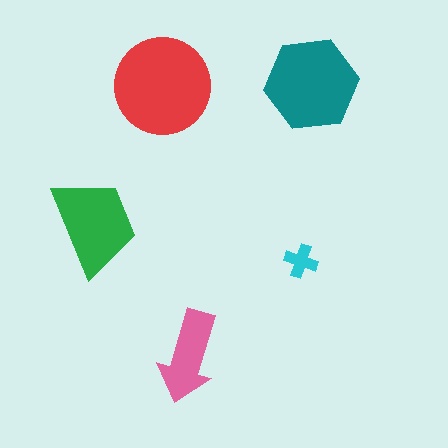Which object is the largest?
The red circle.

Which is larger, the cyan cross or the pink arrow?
The pink arrow.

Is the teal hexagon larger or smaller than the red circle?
Smaller.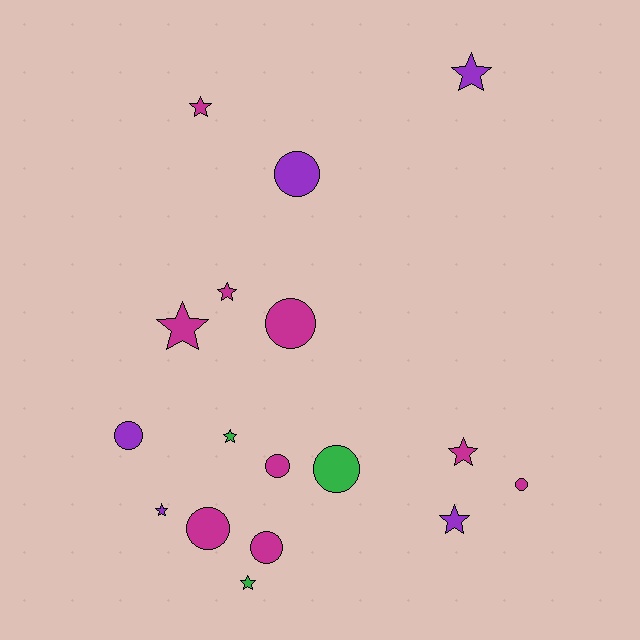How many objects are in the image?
There are 17 objects.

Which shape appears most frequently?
Star, with 9 objects.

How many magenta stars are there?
There are 4 magenta stars.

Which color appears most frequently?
Magenta, with 9 objects.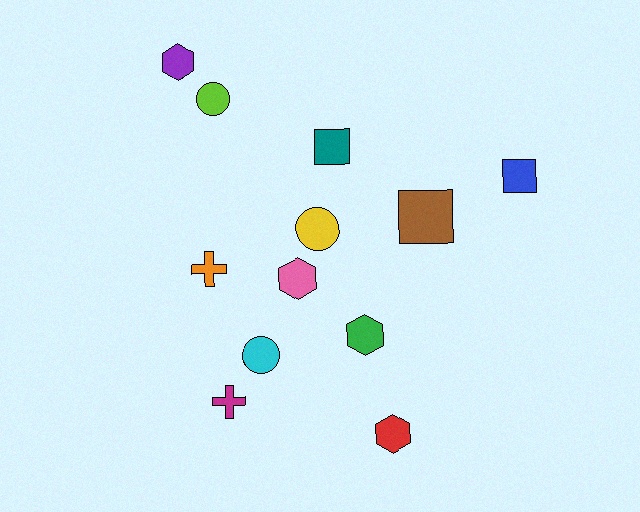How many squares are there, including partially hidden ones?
There are 3 squares.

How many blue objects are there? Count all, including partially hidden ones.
There is 1 blue object.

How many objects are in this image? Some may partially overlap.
There are 12 objects.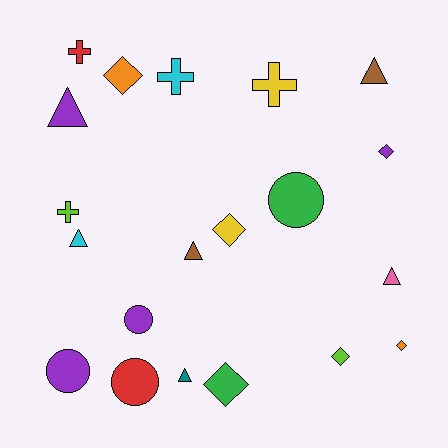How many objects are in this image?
There are 20 objects.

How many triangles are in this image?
There are 6 triangles.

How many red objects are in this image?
There are 2 red objects.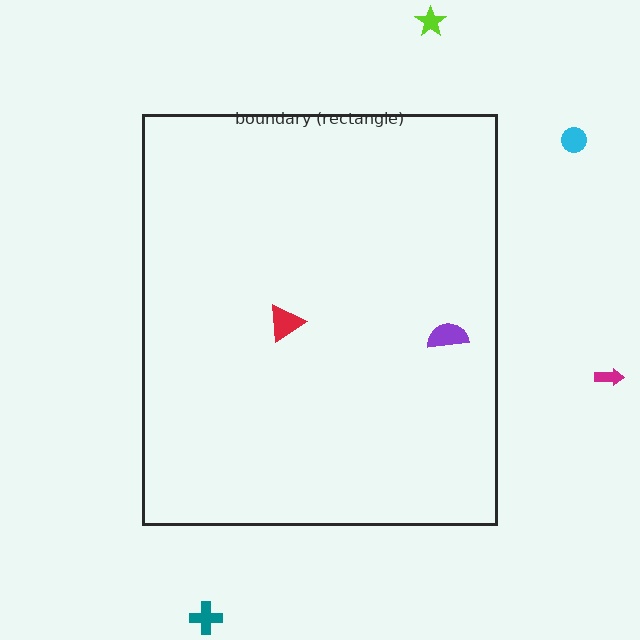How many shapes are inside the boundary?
2 inside, 4 outside.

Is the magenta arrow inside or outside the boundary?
Outside.